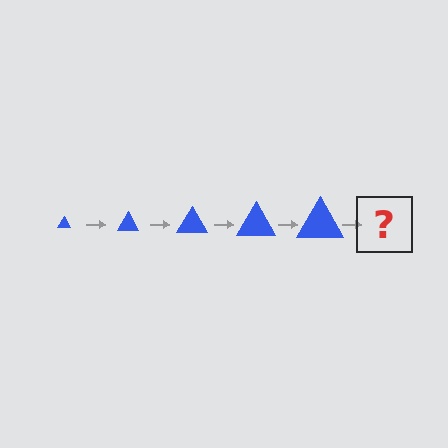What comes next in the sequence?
The next element should be a blue triangle, larger than the previous one.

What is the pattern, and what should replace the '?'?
The pattern is that the triangle gets progressively larger each step. The '?' should be a blue triangle, larger than the previous one.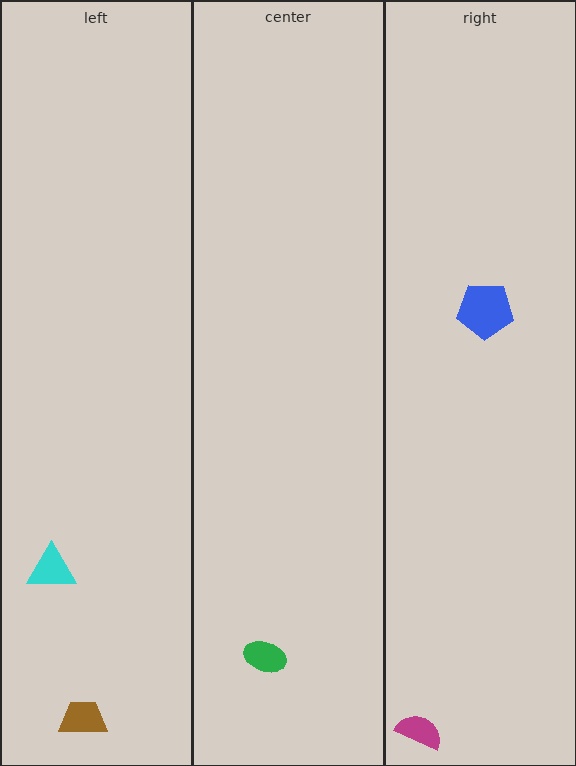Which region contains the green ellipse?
The center region.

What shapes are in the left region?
The brown trapezoid, the cyan triangle.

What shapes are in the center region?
The green ellipse.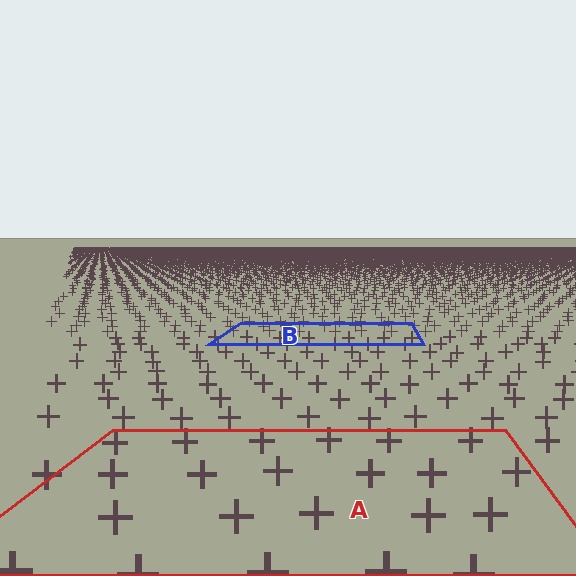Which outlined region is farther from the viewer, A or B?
Region B is farther from the viewer — the texture elements inside it appear smaller and more densely packed.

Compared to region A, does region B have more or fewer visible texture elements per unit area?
Region B has more texture elements per unit area — they are packed more densely because it is farther away.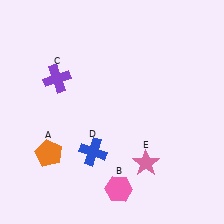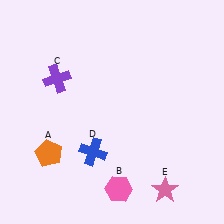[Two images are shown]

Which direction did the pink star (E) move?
The pink star (E) moved down.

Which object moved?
The pink star (E) moved down.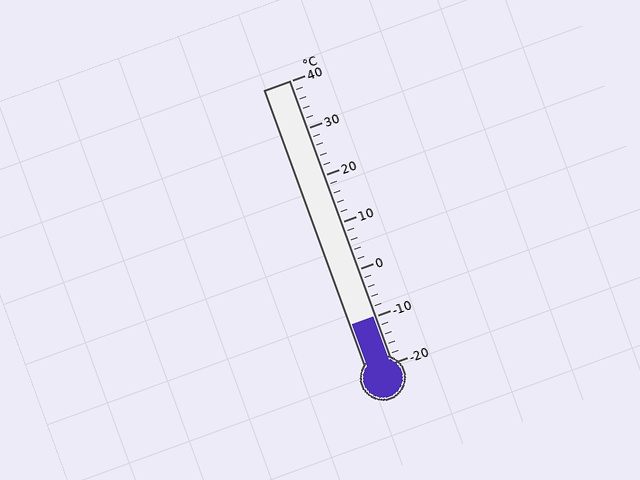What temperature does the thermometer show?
The thermometer shows approximately -10°C.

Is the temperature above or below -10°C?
The temperature is at -10°C.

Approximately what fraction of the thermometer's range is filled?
The thermometer is filled to approximately 15% of its range.